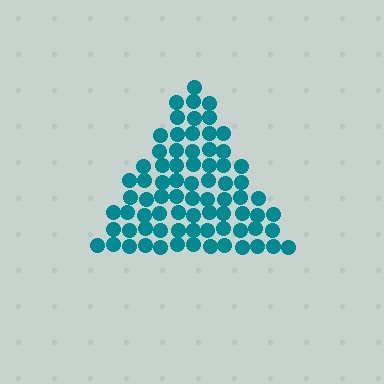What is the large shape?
The large shape is a triangle.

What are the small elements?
The small elements are circles.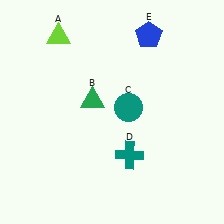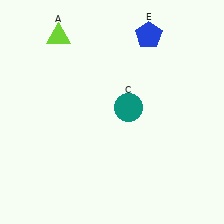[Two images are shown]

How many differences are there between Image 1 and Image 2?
There are 2 differences between the two images.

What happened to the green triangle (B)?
The green triangle (B) was removed in Image 2. It was in the top-left area of Image 1.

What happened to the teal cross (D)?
The teal cross (D) was removed in Image 2. It was in the bottom-right area of Image 1.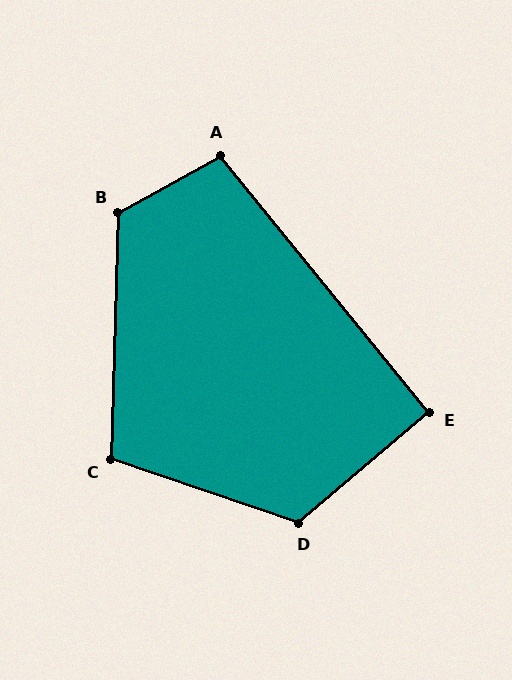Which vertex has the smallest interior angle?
E, at approximately 91 degrees.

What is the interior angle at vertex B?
Approximately 121 degrees (obtuse).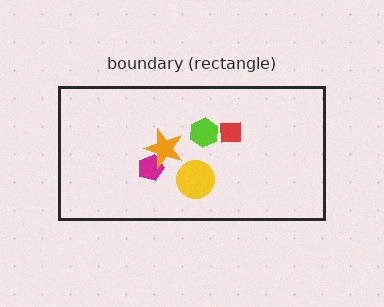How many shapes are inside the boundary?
5 inside, 0 outside.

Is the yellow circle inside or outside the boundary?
Inside.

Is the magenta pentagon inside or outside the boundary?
Inside.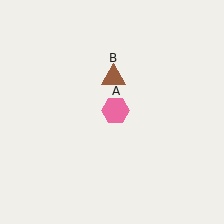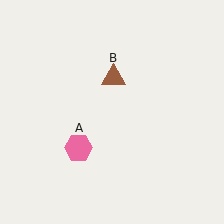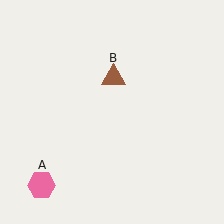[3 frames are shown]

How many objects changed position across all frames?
1 object changed position: pink hexagon (object A).